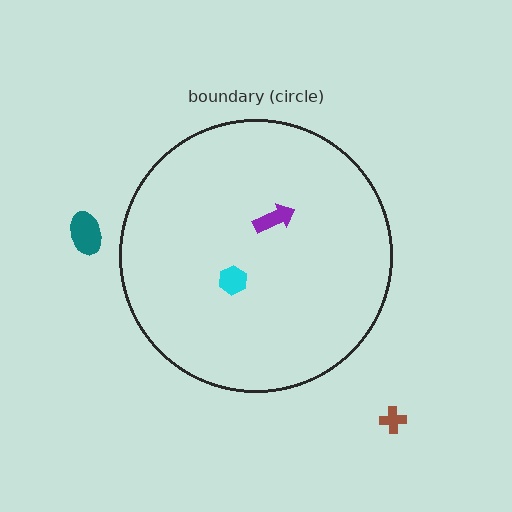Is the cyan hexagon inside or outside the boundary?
Inside.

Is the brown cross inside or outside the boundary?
Outside.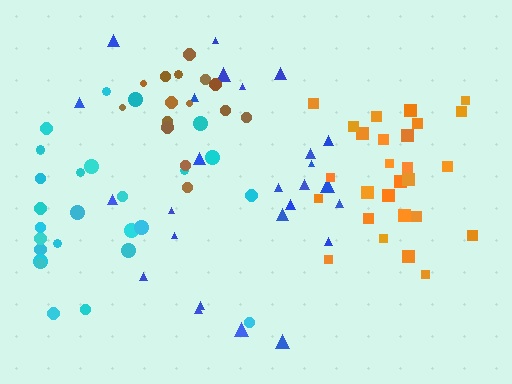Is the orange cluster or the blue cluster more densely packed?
Orange.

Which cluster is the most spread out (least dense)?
Blue.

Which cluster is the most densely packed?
Brown.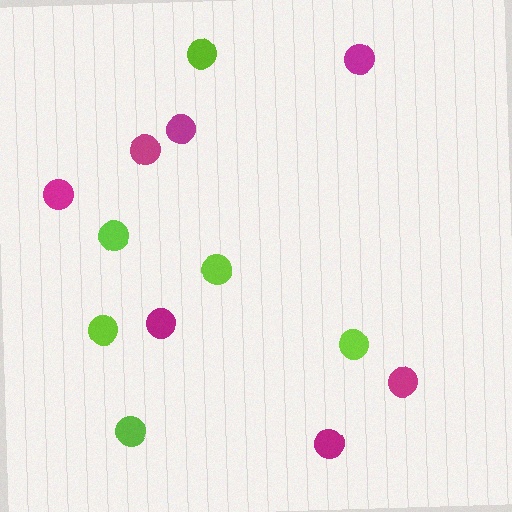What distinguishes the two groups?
There are 2 groups: one group of magenta circles (7) and one group of lime circles (6).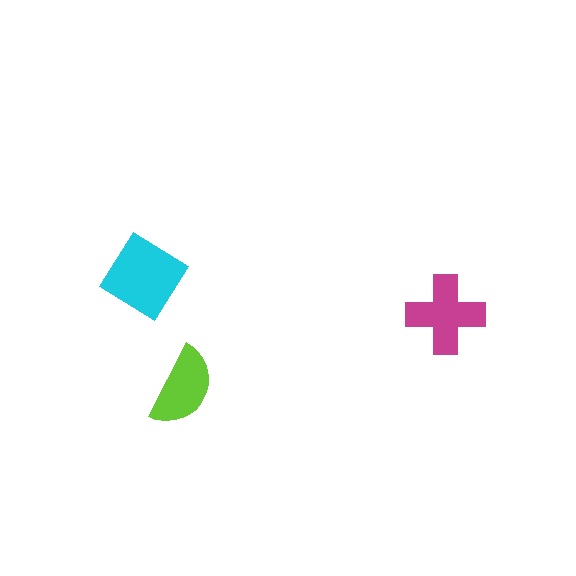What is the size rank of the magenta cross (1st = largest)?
2nd.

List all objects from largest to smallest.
The cyan diamond, the magenta cross, the lime semicircle.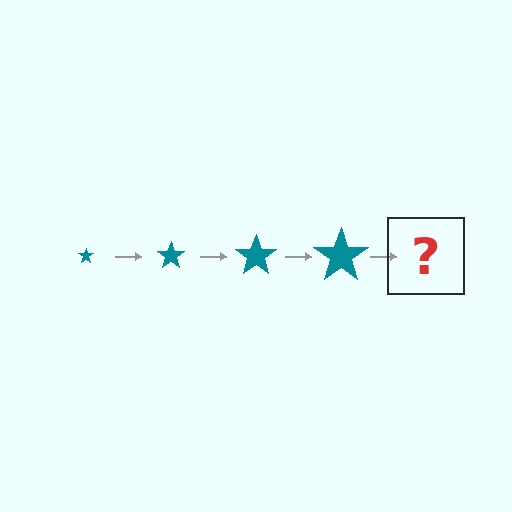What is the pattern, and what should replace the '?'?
The pattern is that the star gets progressively larger each step. The '?' should be a teal star, larger than the previous one.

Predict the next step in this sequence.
The next step is a teal star, larger than the previous one.